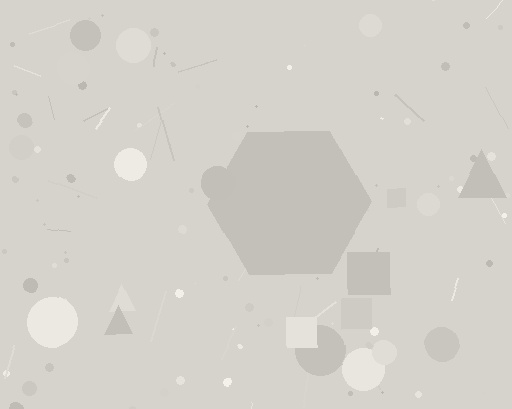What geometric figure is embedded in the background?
A hexagon is embedded in the background.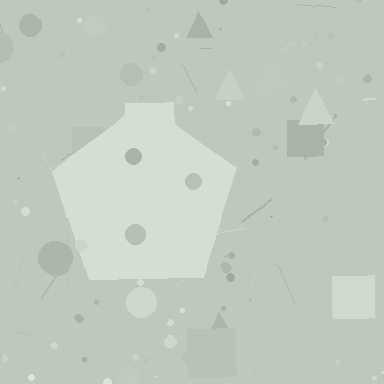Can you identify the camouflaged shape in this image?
The camouflaged shape is a pentagon.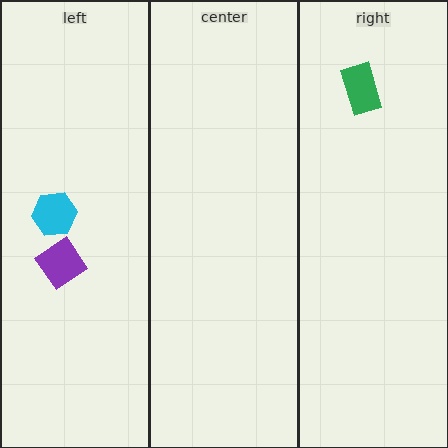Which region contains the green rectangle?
The right region.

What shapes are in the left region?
The cyan hexagon, the purple diamond.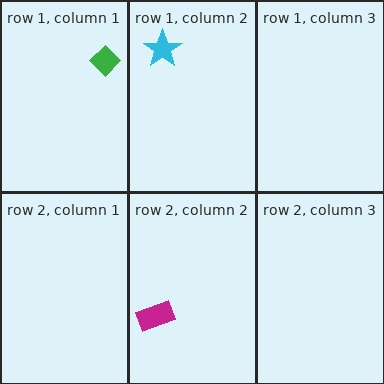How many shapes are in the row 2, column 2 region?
1.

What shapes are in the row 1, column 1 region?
The green diamond.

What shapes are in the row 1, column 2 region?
The cyan star.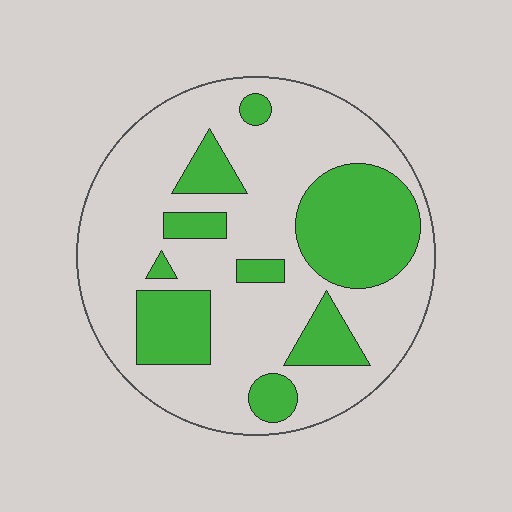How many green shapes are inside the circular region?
9.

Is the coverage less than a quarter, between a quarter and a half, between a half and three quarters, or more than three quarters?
Between a quarter and a half.